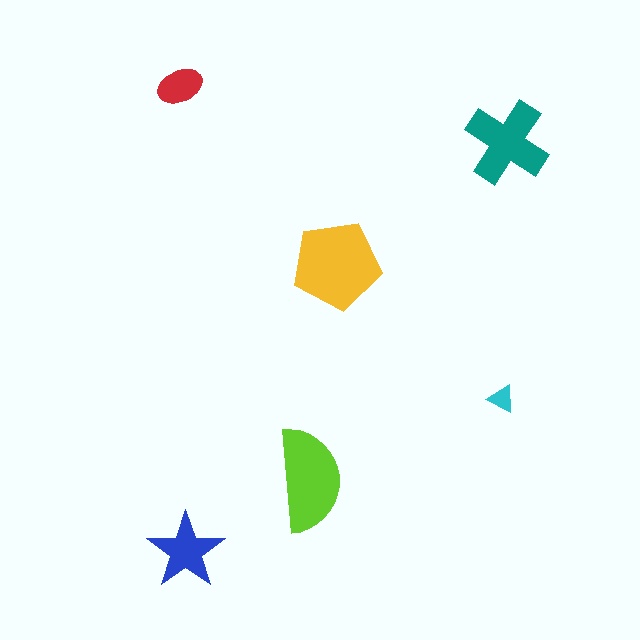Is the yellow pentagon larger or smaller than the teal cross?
Larger.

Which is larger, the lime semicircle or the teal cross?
The lime semicircle.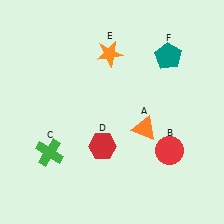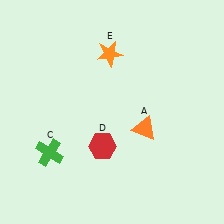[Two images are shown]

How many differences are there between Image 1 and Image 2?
There are 2 differences between the two images.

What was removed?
The red circle (B), the teal pentagon (F) were removed in Image 2.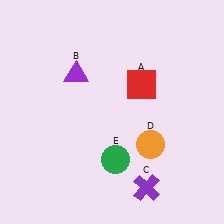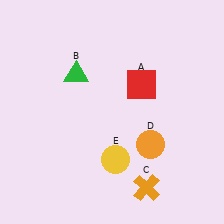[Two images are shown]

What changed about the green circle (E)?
In Image 1, E is green. In Image 2, it changed to yellow.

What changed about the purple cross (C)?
In Image 1, C is purple. In Image 2, it changed to orange.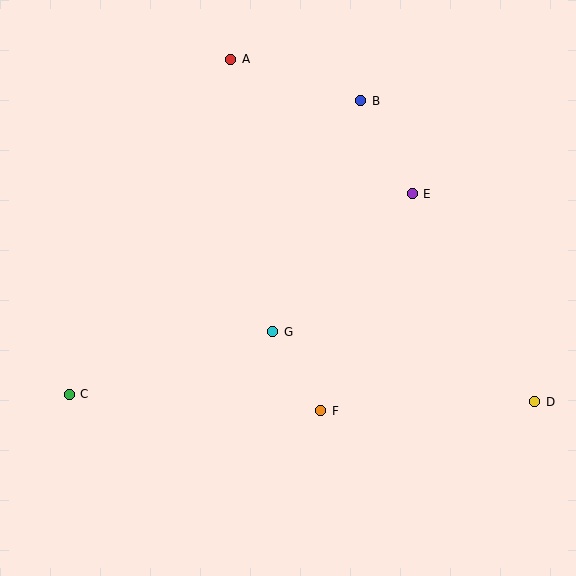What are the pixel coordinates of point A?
Point A is at (231, 59).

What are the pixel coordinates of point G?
Point G is at (273, 332).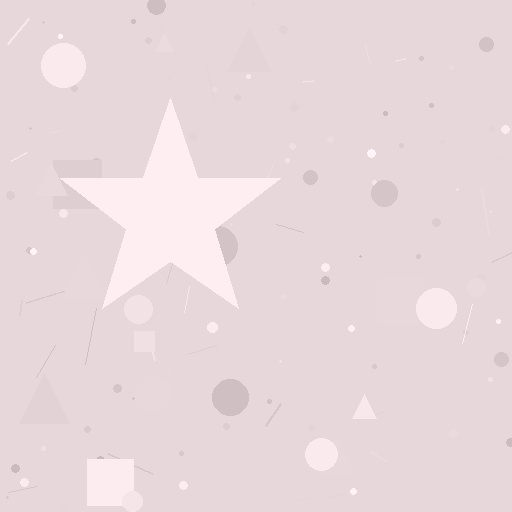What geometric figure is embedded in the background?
A star is embedded in the background.